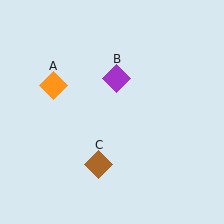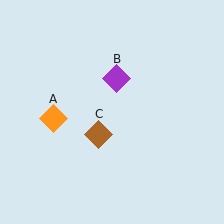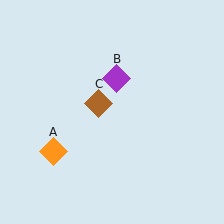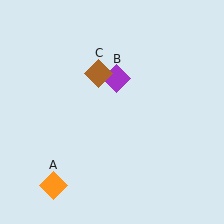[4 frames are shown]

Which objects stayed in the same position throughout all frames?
Purple diamond (object B) remained stationary.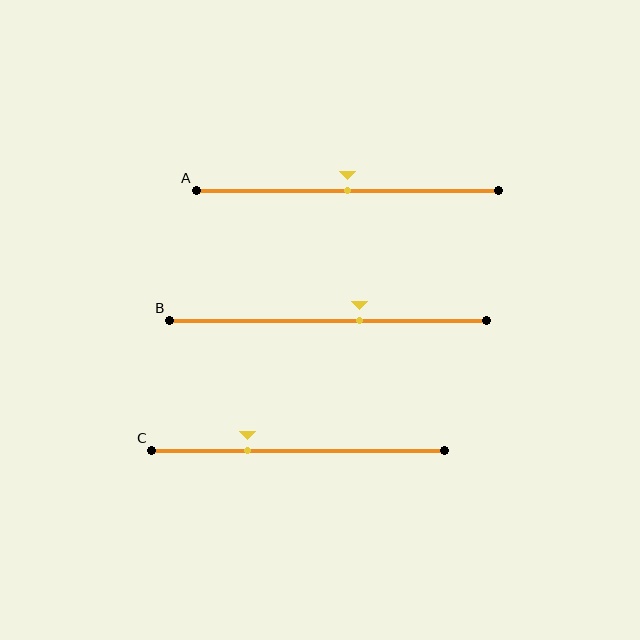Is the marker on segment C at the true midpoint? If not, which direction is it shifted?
No, the marker on segment C is shifted to the left by about 17% of the segment length.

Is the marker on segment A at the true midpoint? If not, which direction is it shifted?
Yes, the marker on segment A is at the true midpoint.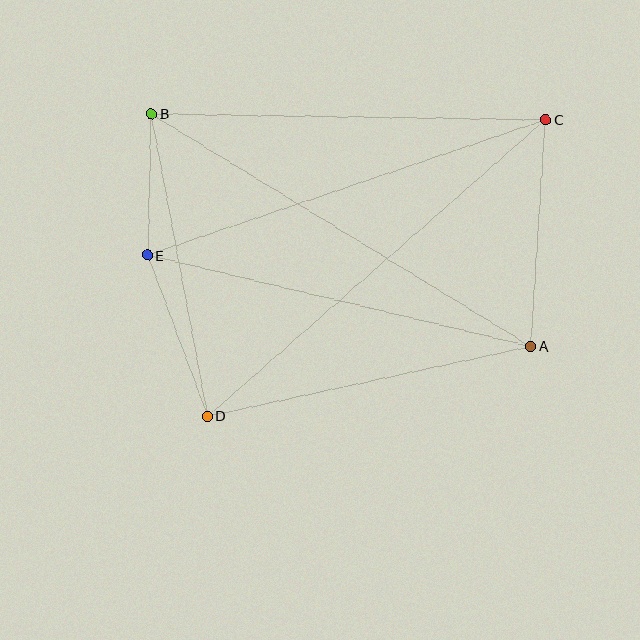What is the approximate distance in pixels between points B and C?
The distance between B and C is approximately 394 pixels.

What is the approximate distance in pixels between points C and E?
The distance between C and E is approximately 421 pixels.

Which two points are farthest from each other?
Points C and D are farthest from each other.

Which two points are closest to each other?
Points B and E are closest to each other.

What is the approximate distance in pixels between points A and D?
The distance between A and D is approximately 331 pixels.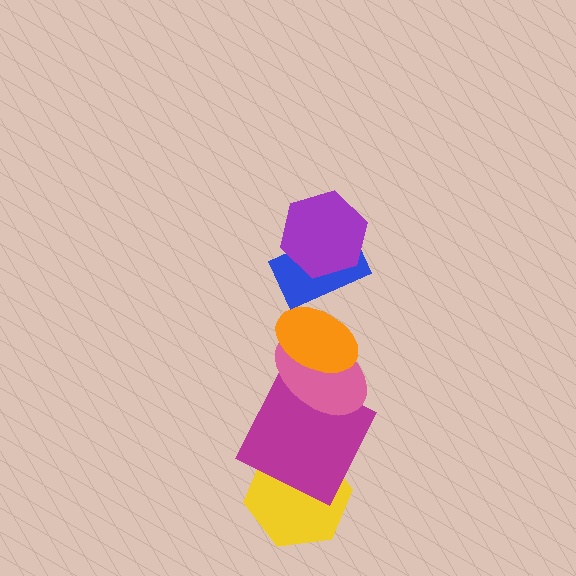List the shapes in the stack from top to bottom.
From top to bottom: the purple hexagon, the blue rectangle, the orange ellipse, the pink ellipse, the magenta square, the yellow hexagon.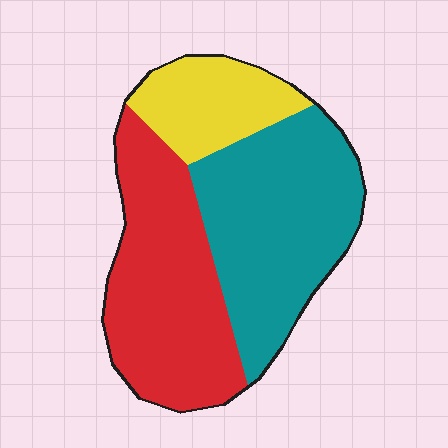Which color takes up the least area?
Yellow, at roughly 20%.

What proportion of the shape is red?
Red covers 40% of the shape.